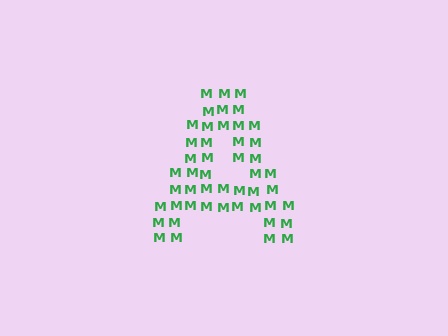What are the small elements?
The small elements are letter M's.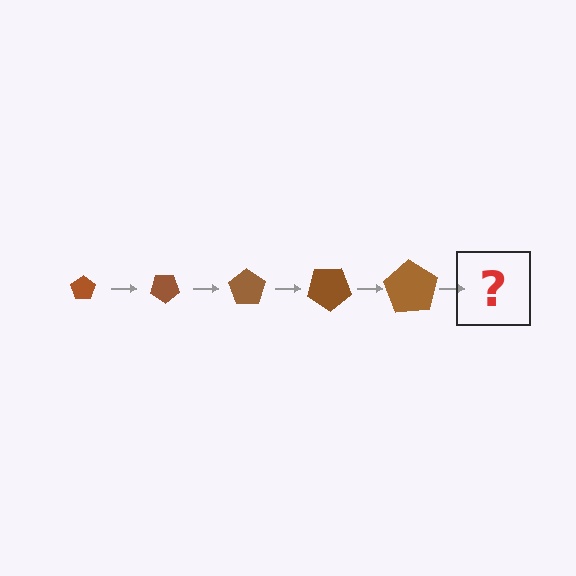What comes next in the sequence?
The next element should be a pentagon, larger than the previous one and rotated 175 degrees from the start.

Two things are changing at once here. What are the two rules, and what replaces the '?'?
The two rules are that the pentagon grows larger each step and it rotates 35 degrees each step. The '?' should be a pentagon, larger than the previous one and rotated 175 degrees from the start.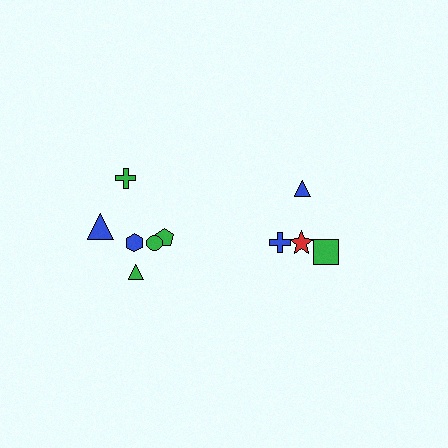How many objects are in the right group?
There are 4 objects.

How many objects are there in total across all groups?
There are 10 objects.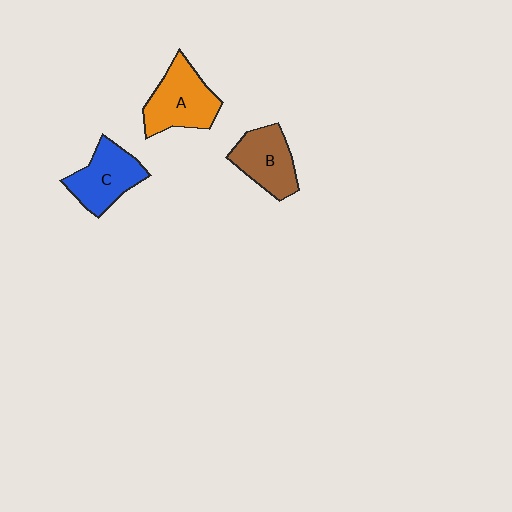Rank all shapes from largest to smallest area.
From largest to smallest: A (orange), C (blue), B (brown).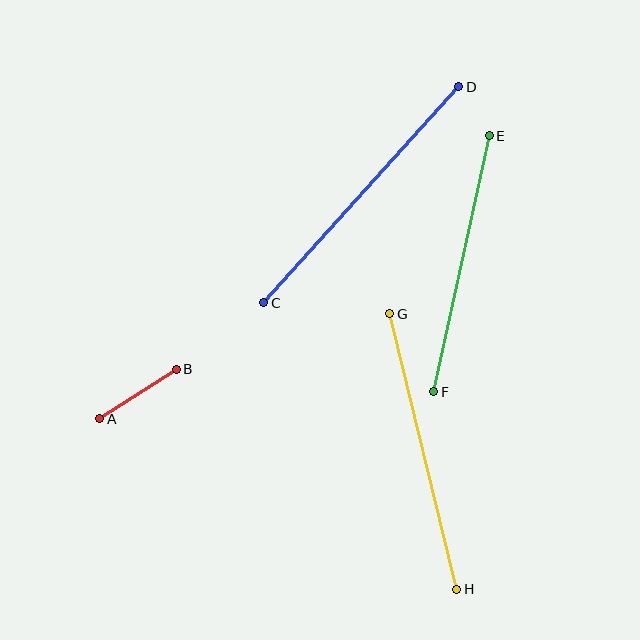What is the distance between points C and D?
The distance is approximately 291 pixels.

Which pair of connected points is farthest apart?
Points C and D are farthest apart.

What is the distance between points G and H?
The distance is approximately 283 pixels.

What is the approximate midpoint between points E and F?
The midpoint is at approximately (462, 264) pixels.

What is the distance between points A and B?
The distance is approximately 91 pixels.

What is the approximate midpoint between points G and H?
The midpoint is at approximately (423, 452) pixels.